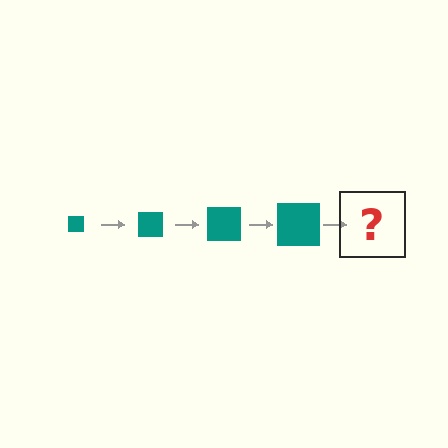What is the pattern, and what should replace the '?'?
The pattern is that the square gets progressively larger each step. The '?' should be a teal square, larger than the previous one.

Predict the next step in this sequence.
The next step is a teal square, larger than the previous one.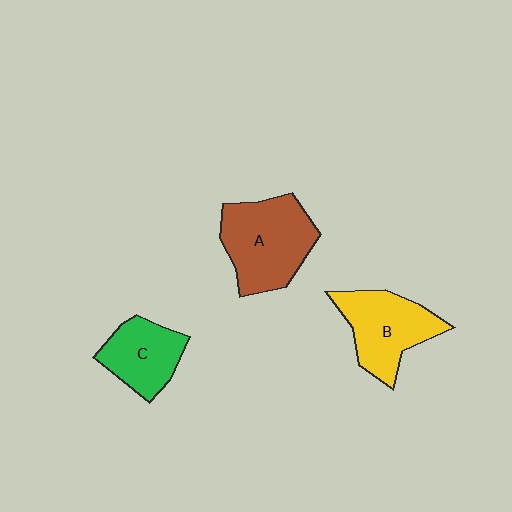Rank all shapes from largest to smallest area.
From largest to smallest: A (brown), B (yellow), C (green).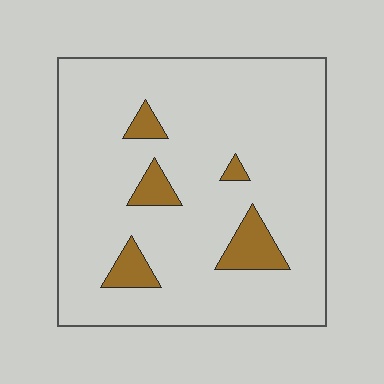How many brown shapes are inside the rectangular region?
5.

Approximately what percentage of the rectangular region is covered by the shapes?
Approximately 10%.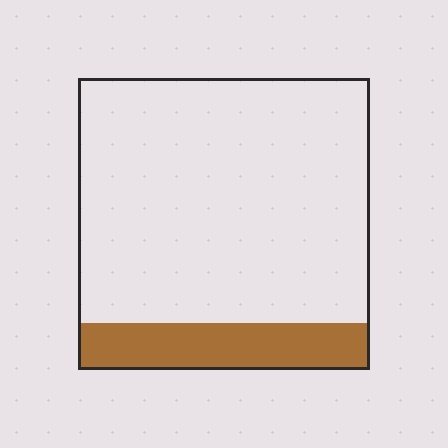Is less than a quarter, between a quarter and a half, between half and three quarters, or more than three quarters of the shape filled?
Less than a quarter.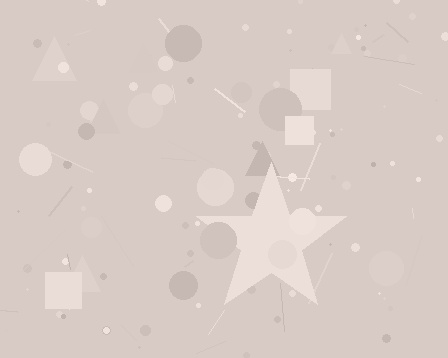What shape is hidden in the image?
A star is hidden in the image.